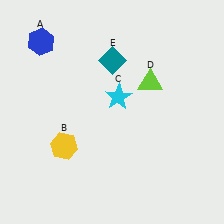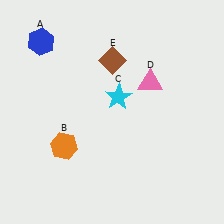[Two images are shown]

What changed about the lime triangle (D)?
In Image 1, D is lime. In Image 2, it changed to pink.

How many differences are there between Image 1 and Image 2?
There are 3 differences between the two images.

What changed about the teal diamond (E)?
In Image 1, E is teal. In Image 2, it changed to brown.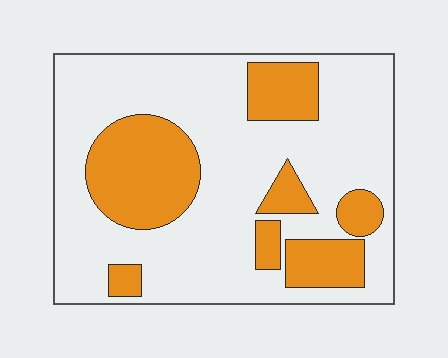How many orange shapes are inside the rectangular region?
7.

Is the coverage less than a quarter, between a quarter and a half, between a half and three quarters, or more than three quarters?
Between a quarter and a half.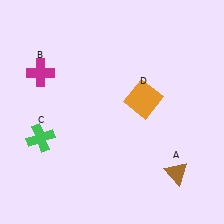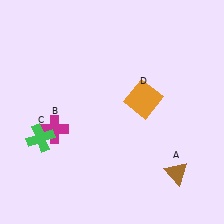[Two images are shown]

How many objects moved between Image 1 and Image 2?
1 object moved between the two images.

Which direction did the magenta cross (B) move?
The magenta cross (B) moved down.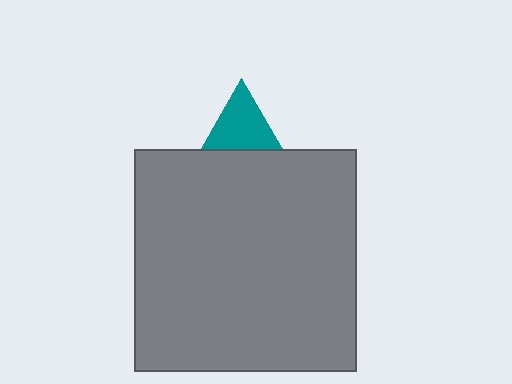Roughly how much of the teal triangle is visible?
A small part of it is visible (roughly 44%).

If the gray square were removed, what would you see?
You would see the complete teal triangle.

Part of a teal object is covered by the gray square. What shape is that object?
It is a triangle.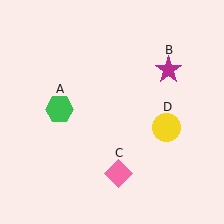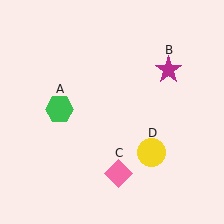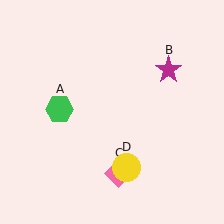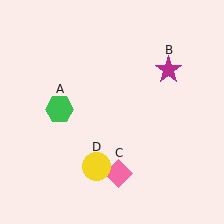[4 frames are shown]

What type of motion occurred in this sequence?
The yellow circle (object D) rotated clockwise around the center of the scene.